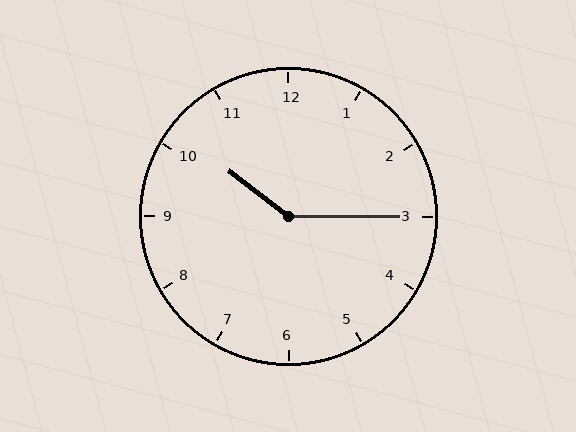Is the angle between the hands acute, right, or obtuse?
It is obtuse.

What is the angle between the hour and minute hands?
Approximately 142 degrees.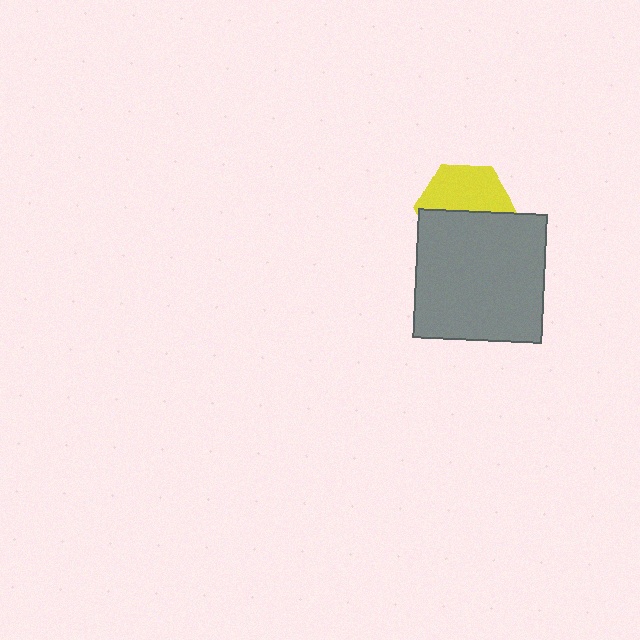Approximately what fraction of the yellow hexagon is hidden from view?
Roughly 51% of the yellow hexagon is hidden behind the gray square.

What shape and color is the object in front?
The object in front is a gray square.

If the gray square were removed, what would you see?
You would see the complete yellow hexagon.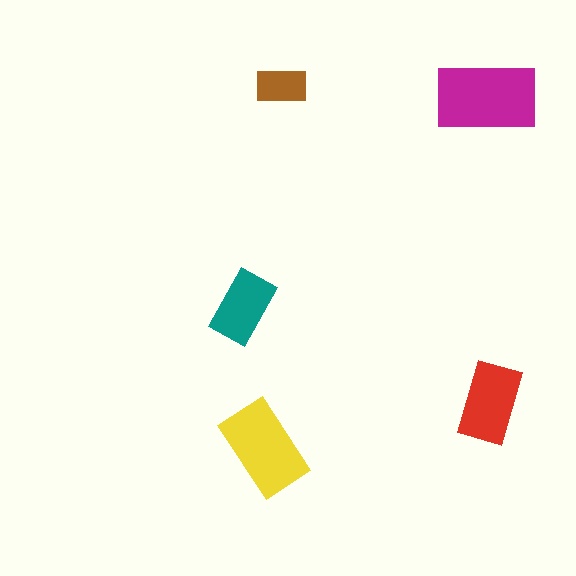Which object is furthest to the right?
The red rectangle is rightmost.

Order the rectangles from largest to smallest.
the magenta one, the yellow one, the red one, the teal one, the brown one.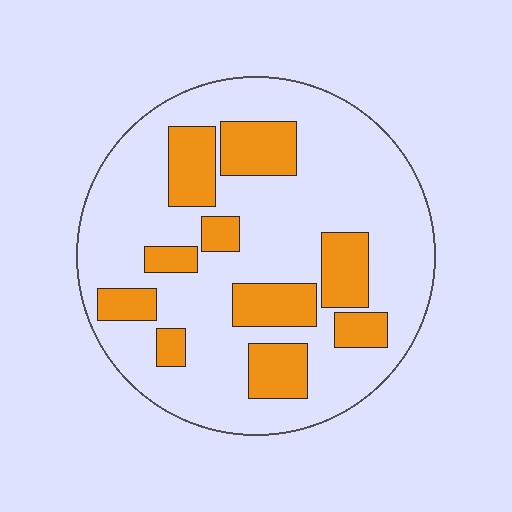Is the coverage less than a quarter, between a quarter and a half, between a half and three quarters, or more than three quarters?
Between a quarter and a half.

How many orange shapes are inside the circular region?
10.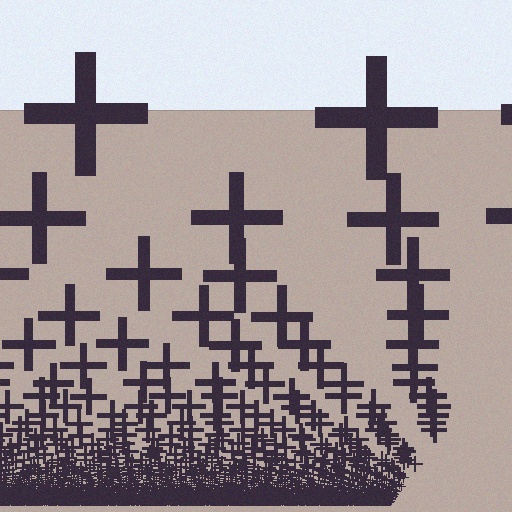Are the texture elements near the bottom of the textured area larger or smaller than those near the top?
Smaller. The gradient is inverted — elements near the bottom are smaller and denser.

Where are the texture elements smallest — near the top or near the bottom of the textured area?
Near the bottom.